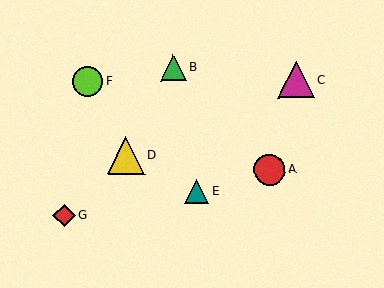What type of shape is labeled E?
Shape E is a teal triangle.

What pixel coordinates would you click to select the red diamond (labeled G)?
Click at (64, 216) to select the red diamond G.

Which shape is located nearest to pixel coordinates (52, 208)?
The red diamond (labeled G) at (64, 216) is nearest to that location.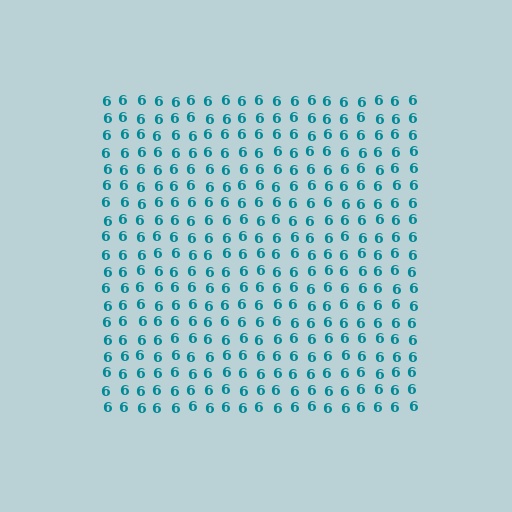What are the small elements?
The small elements are digit 6's.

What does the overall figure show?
The overall figure shows a square.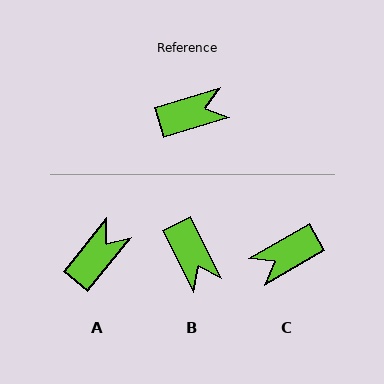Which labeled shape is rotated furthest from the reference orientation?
C, about 167 degrees away.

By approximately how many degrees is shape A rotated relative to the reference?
Approximately 34 degrees counter-clockwise.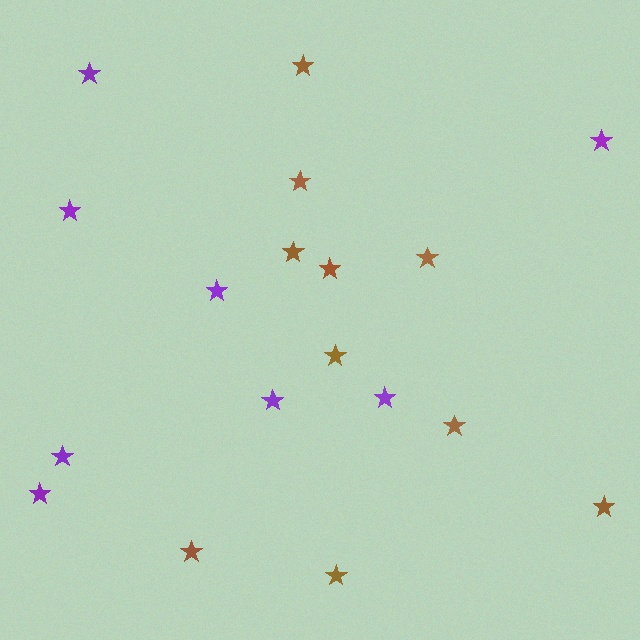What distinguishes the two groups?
There are 2 groups: one group of brown stars (10) and one group of purple stars (8).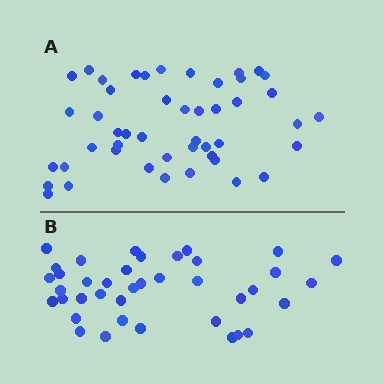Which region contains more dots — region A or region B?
Region A (the top region) has more dots.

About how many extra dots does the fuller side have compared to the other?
Region A has roughly 8 or so more dots than region B.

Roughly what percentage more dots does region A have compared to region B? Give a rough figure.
About 20% more.